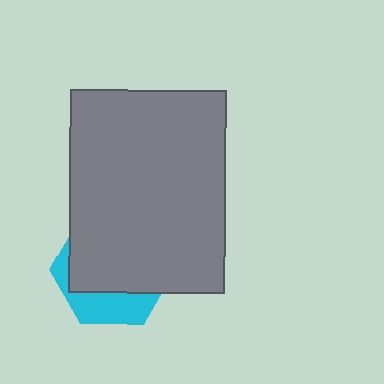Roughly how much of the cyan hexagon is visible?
A small part of it is visible (roughly 31%).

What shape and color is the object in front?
The object in front is a gray rectangle.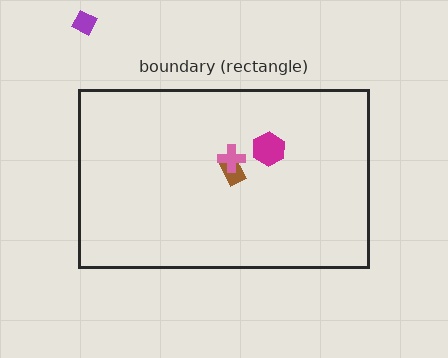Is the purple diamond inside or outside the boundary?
Outside.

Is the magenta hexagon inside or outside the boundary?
Inside.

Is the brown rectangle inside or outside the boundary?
Inside.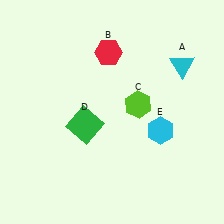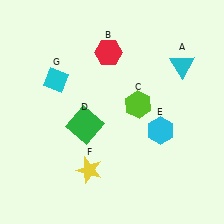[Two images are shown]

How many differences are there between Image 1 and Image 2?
There are 2 differences between the two images.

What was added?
A yellow star (F), a cyan diamond (G) were added in Image 2.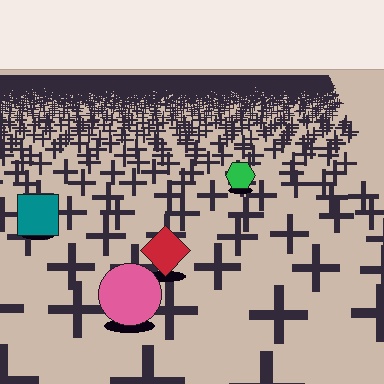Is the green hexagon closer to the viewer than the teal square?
No. The teal square is closer — you can tell from the texture gradient: the ground texture is coarser near it.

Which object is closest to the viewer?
The pink circle is closest. The texture marks near it are larger and more spread out.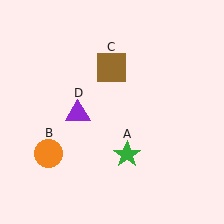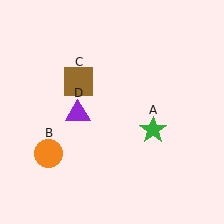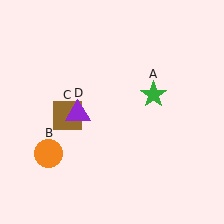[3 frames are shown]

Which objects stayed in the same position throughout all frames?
Orange circle (object B) and purple triangle (object D) remained stationary.